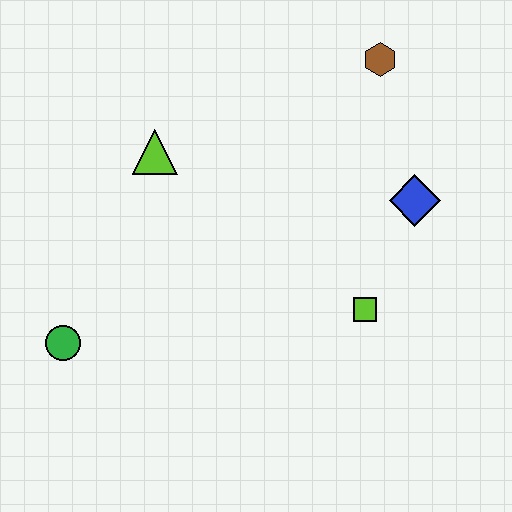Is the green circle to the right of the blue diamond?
No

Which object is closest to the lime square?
The blue diamond is closest to the lime square.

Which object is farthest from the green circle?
The brown hexagon is farthest from the green circle.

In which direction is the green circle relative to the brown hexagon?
The green circle is to the left of the brown hexagon.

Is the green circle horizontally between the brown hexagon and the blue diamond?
No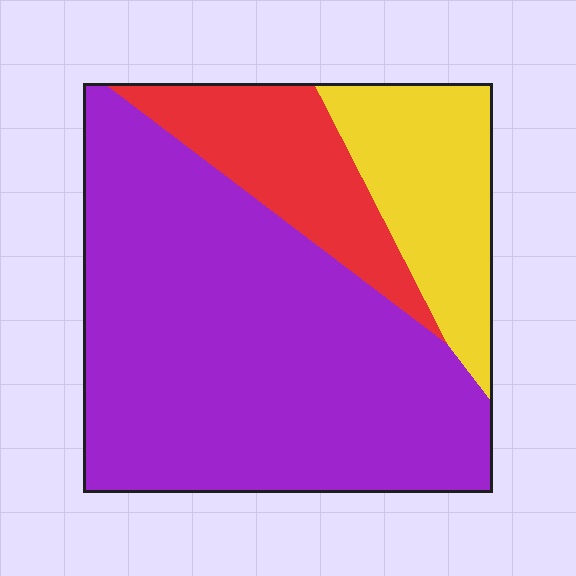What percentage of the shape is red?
Red takes up about one sixth (1/6) of the shape.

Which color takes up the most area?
Purple, at roughly 65%.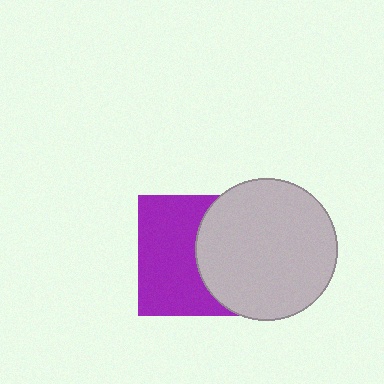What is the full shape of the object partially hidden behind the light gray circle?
The partially hidden object is a purple square.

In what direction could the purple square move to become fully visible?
The purple square could move left. That would shift it out from behind the light gray circle entirely.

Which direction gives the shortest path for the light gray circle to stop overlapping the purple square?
Moving right gives the shortest separation.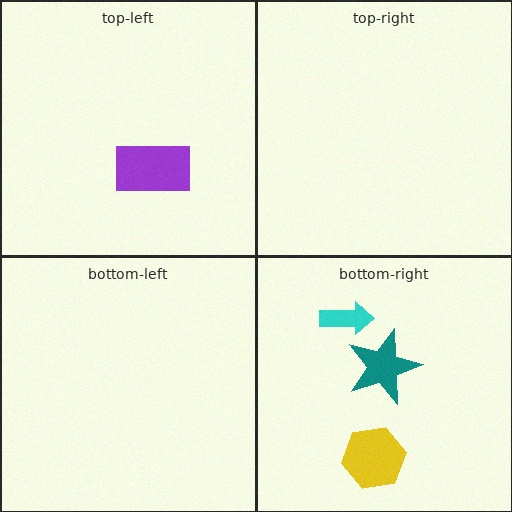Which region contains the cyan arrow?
The bottom-right region.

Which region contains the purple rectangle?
The top-left region.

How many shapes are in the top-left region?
1.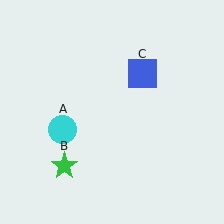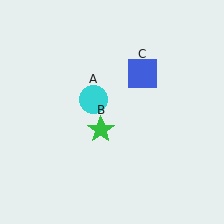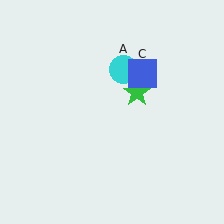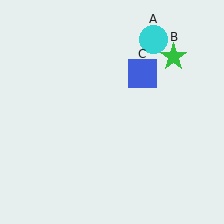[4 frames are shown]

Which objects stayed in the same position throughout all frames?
Blue square (object C) remained stationary.